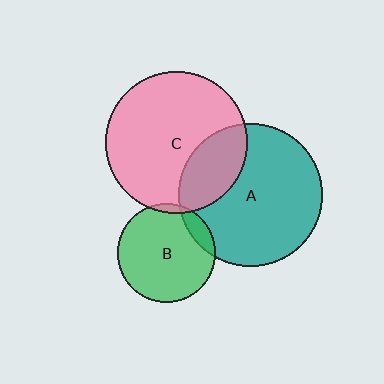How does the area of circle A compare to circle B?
Approximately 2.1 times.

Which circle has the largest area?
Circle A (teal).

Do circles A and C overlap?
Yes.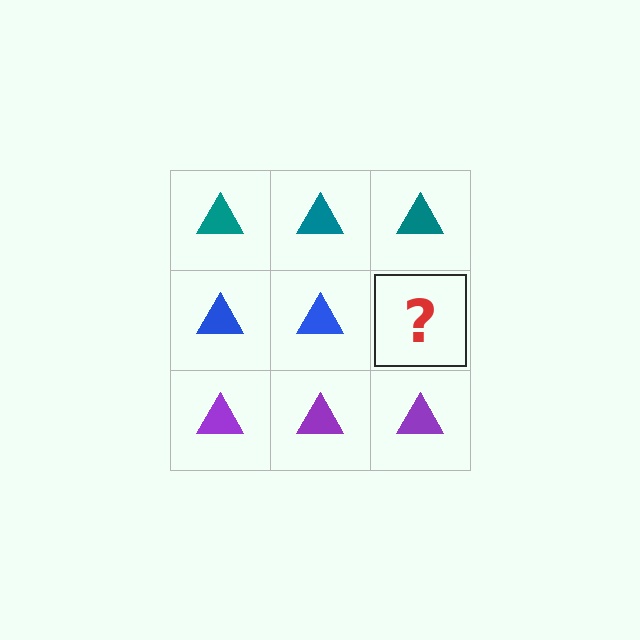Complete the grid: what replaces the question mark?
The question mark should be replaced with a blue triangle.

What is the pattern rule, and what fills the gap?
The rule is that each row has a consistent color. The gap should be filled with a blue triangle.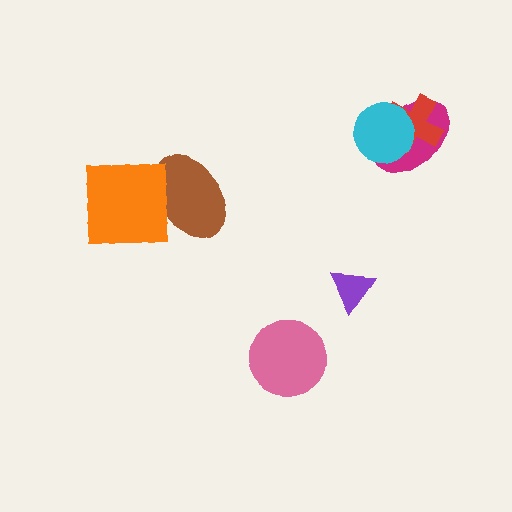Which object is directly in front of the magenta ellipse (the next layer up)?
The red cross is directly in front of the magenta ellipse.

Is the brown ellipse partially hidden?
Yes, it is partially covered by another shape.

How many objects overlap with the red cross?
2 objects overlap with the red cross.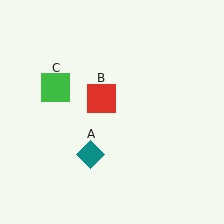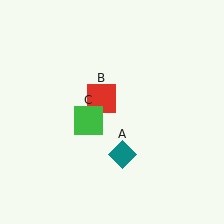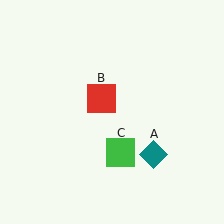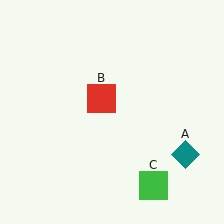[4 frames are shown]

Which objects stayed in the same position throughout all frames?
Red square (object B) remained stationary.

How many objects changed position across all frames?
2 objects changed position: teal diamond (object A), green square (object C).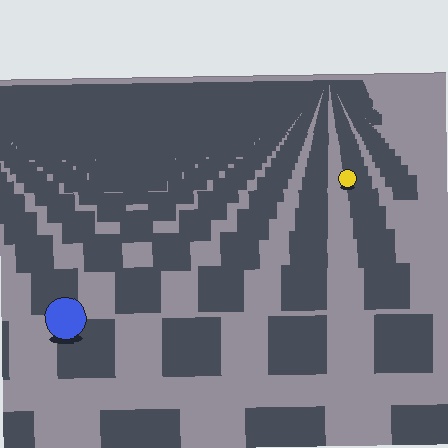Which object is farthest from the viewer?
The yellow circle is farthest from the viewer. It appears smaller and the ground texture around it is denser.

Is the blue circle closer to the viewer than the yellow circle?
Yes. The blue circle is closer — you can tell from the texture gradient: the ground texture is coarser near it.